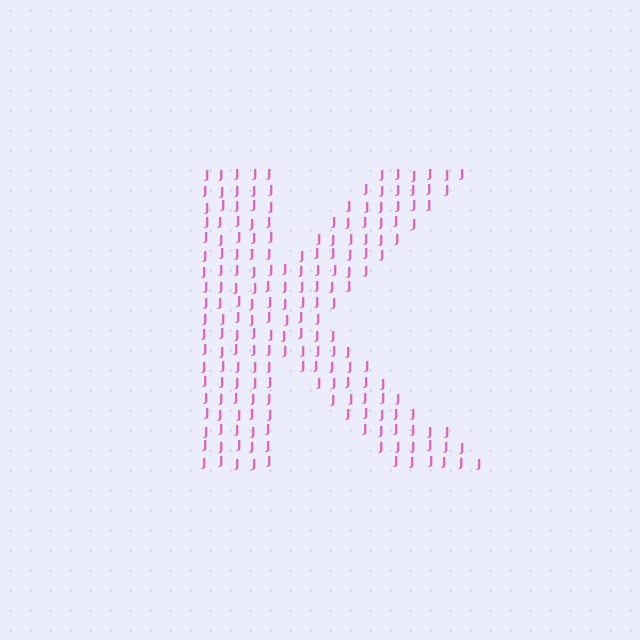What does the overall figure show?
The overall figure shows the letter K.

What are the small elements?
The small elements are letter J's.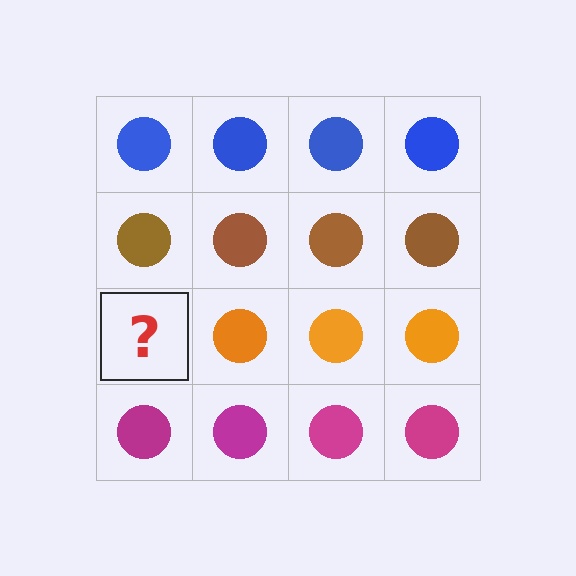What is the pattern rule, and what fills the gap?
The rule is that each row has a consistent color. The gap should be filled with an orange circle.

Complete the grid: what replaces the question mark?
The question mark should be replaced with an orange circle.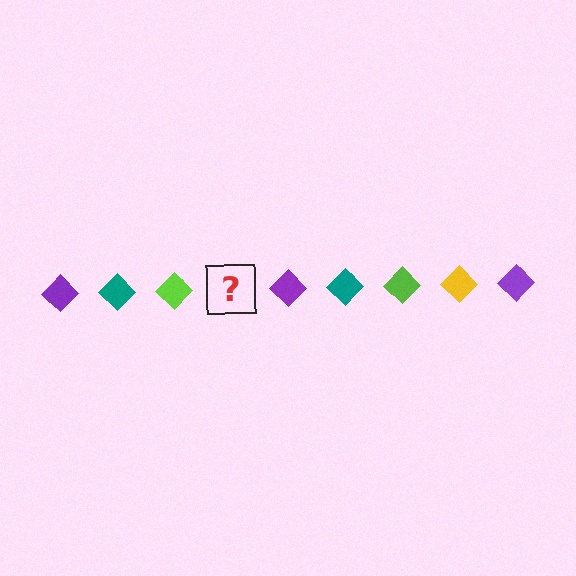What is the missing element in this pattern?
The missing element is a yellow diamond.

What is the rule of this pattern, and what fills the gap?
The rule is that the pattern cycles through purple, teal, lime, yellow diamonds. The gap should be filled with a yellow diamond.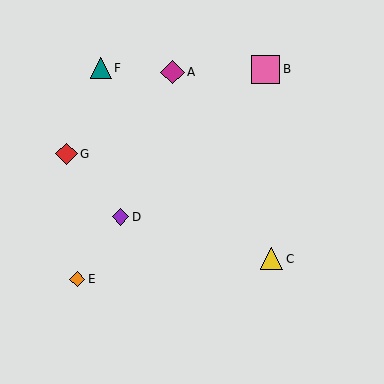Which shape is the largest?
The pink square (labeled B) is the largest.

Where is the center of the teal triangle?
The center of the teal triangle is at (101, 68).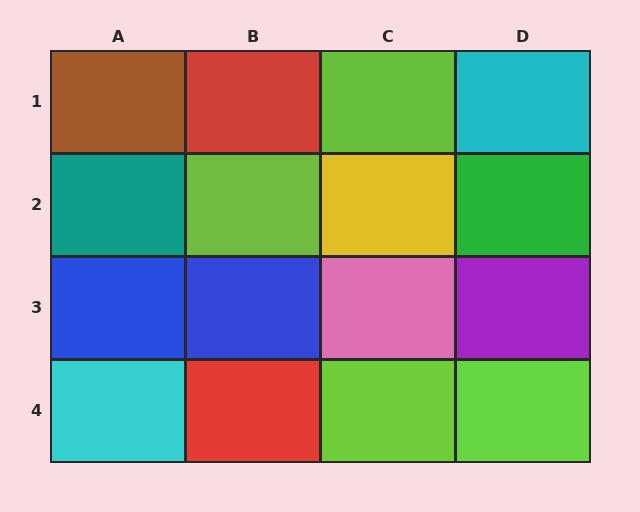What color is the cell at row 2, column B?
Lime.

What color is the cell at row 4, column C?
Lime.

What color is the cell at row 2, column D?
Green.